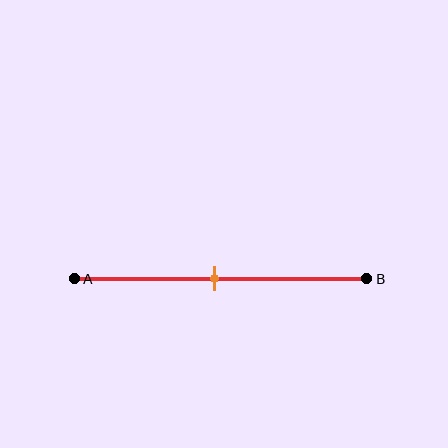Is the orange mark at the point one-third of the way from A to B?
No, the mark is at about 50% from A, not at the 33% one-third point.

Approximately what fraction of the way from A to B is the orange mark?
The orange mark is approximately 50% of the way from A to B.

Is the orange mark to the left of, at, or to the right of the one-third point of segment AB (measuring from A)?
The orange mark is to the right of the one-third point of segment AB.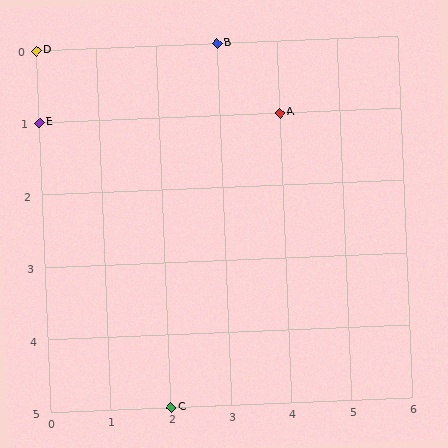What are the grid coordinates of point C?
Point C is at grid coordinates (2, 5).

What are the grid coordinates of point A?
Point A is at grid coordinates (4, 1).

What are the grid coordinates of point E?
Point E is at grid coordinates (0, 1).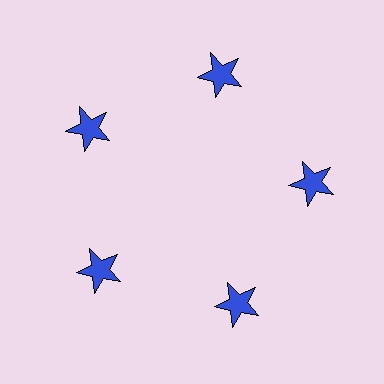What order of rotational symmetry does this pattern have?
This pattern has 5-fold rotational symmetry.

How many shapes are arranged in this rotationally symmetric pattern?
There are 5 shapes, arranged in 5 groups of 1.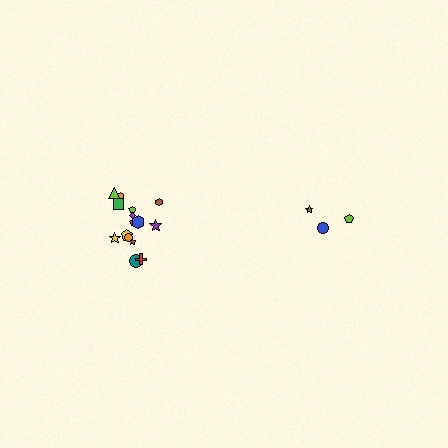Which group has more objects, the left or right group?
The left group.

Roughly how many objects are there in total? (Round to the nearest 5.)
Roughly 20 objects in total.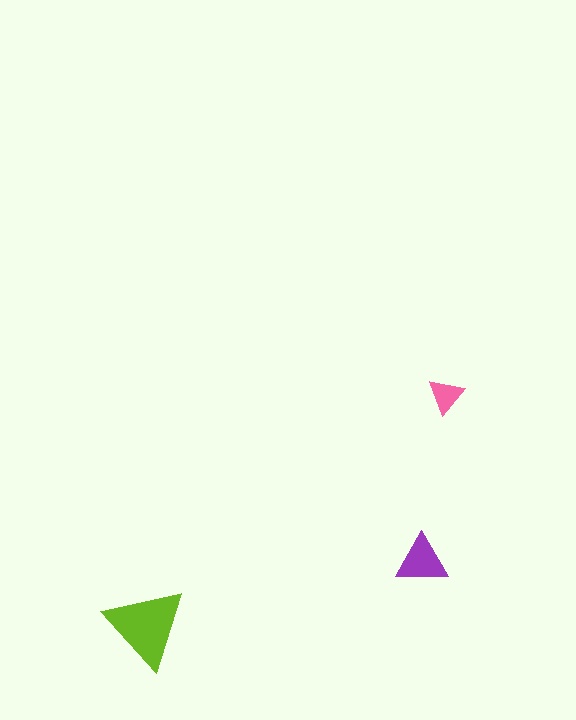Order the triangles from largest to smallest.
the lime one, the purple one, the pink one.